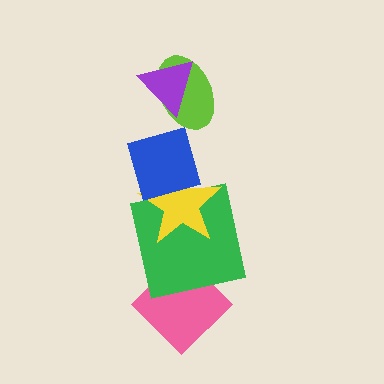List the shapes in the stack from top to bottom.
From top to bottom: the purple triangle, the lime ellipse, the blue diamond, the yellow star, the green square, the pink diamond.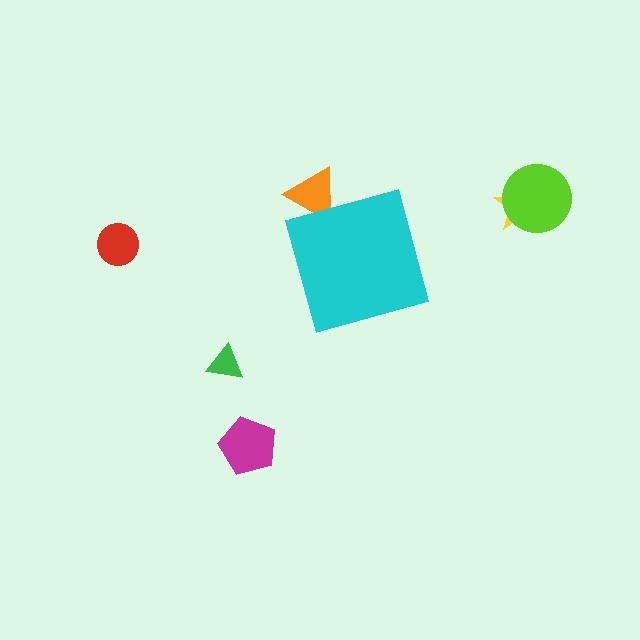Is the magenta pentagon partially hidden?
No, the magenta pentagon is fully visible.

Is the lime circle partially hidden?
No, the lime circle is fully visible.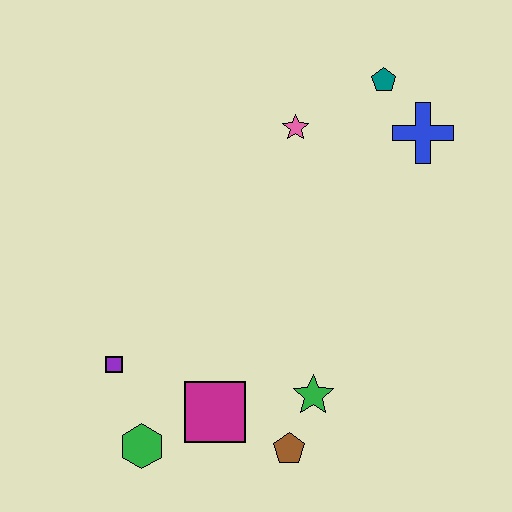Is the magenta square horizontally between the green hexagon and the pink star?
Yes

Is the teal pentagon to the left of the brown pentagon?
No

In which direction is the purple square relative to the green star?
The purple square is to the left of the green star.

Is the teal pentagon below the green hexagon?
No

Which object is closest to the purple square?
The green hexagon is closest to the purple square.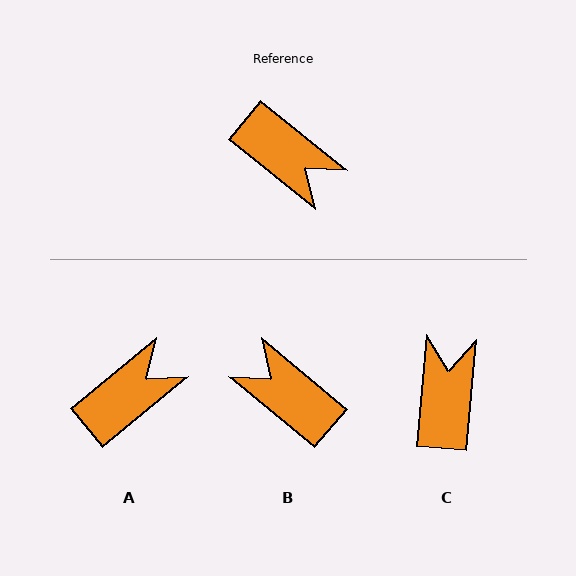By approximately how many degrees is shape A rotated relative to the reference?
Approximately 78 degrees counter-clockwise.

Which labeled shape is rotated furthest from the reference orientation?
B, about 179 degrees away.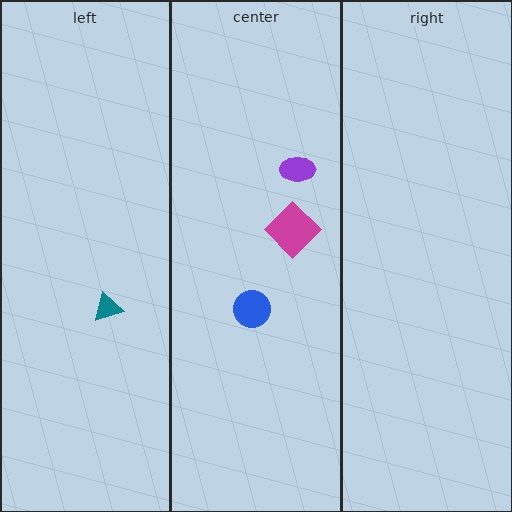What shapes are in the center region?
The purple ellipse, the magenta diamond, the blue circle.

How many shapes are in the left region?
1.